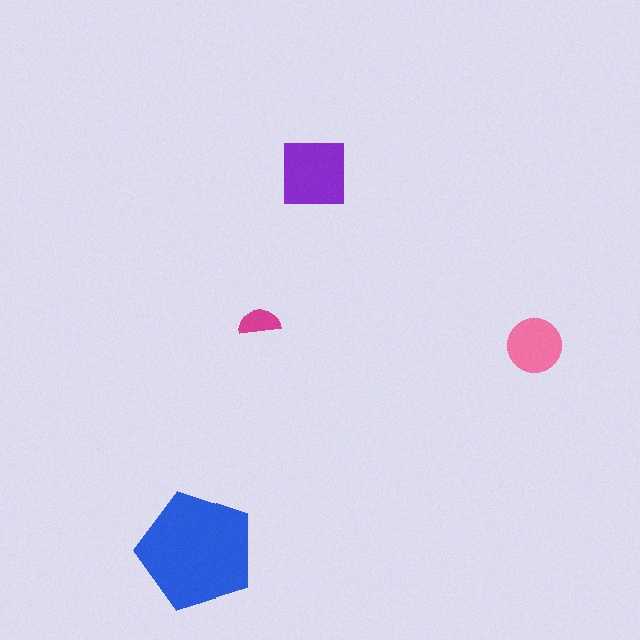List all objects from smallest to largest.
The magenta semicircle, the pink circle, the purple square, the blue pentagon.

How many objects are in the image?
There are 4 objects in the image.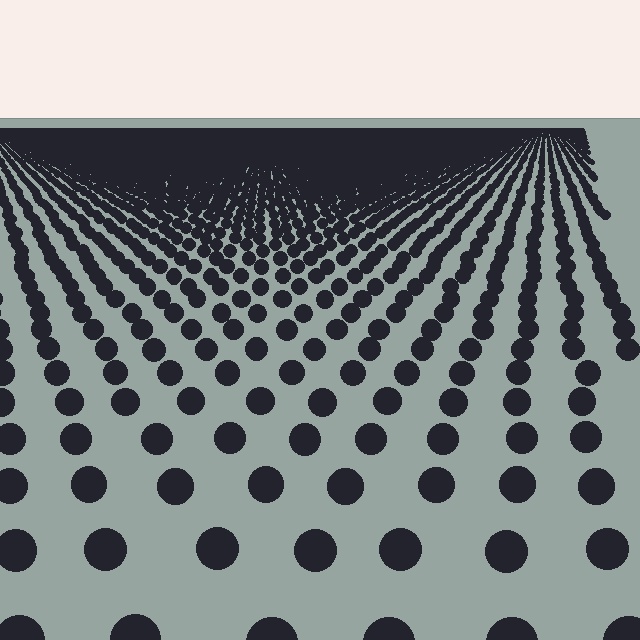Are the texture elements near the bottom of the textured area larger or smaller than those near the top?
Larger. Near the bottom, elements are closer to the viewer and appear at a bigger on-screen size.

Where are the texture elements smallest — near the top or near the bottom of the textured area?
Near the top.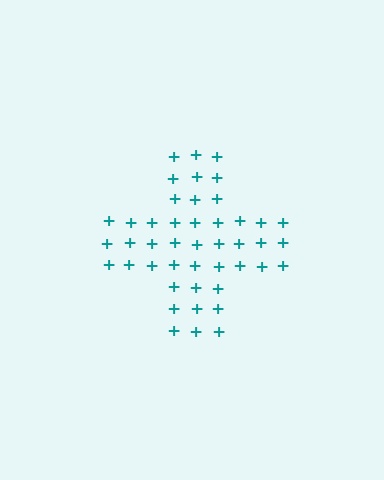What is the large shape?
The large shape is a cross.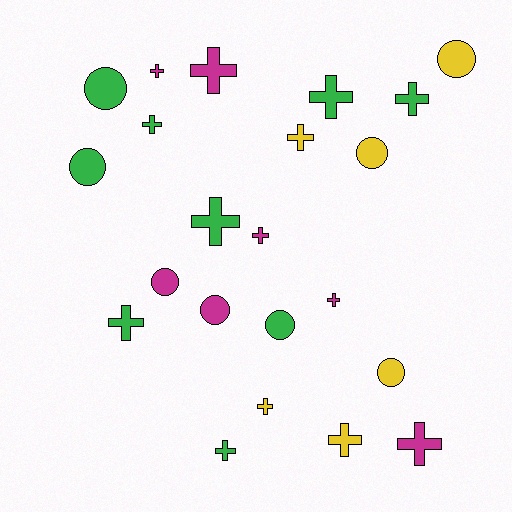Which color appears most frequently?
Green, with 9 objects.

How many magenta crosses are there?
There are 5 magenta crosses.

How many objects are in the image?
There are 22 objects.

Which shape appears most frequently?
Cross, with 14 objects.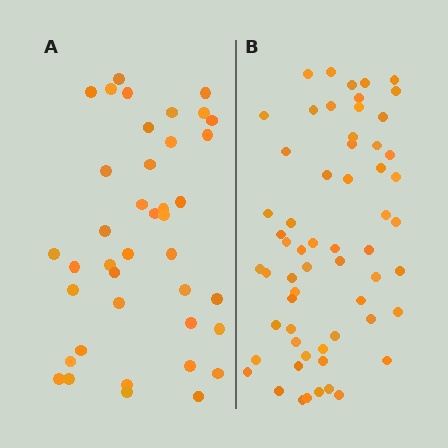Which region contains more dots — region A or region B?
Region B (the right region) has more dots.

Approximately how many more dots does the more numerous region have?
Region B has approximately 20 more dots than region A.